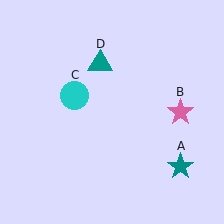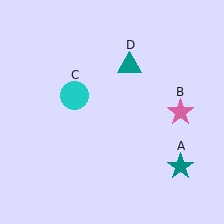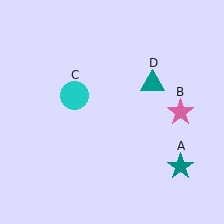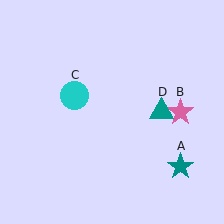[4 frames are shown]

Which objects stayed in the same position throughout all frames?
Teal star (object A) and pink star (object B) and cyan circle (object C) remained stationary.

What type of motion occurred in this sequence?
The teal triangle (object D) rotated clockwise around the center of the scene.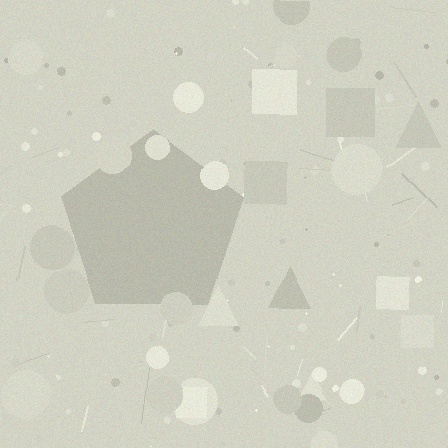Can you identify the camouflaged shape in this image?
The camouflaged shape is a pentagon.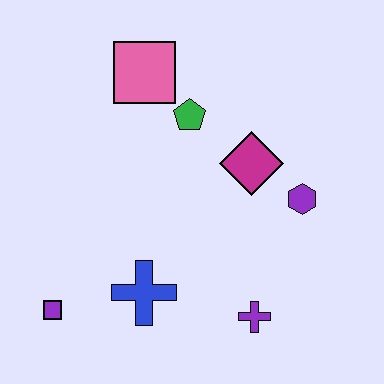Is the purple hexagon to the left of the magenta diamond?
No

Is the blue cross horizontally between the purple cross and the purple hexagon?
No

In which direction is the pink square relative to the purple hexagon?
The pink square is to the left of the purple hexagon.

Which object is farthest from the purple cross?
The pink square is farthest from the purple cross.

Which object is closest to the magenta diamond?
The purple hexagon is closest to the magenta diamond.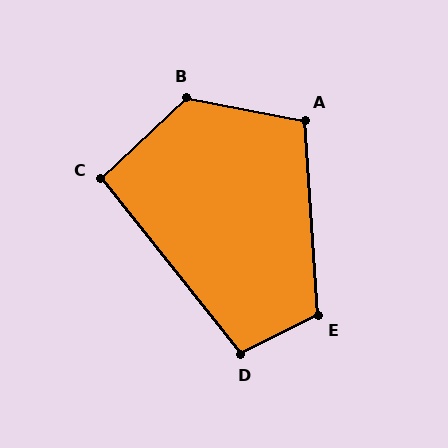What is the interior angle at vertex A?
Approximately 105 degrees (obtuse).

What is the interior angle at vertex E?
Approximately 113 degrees (obtuse).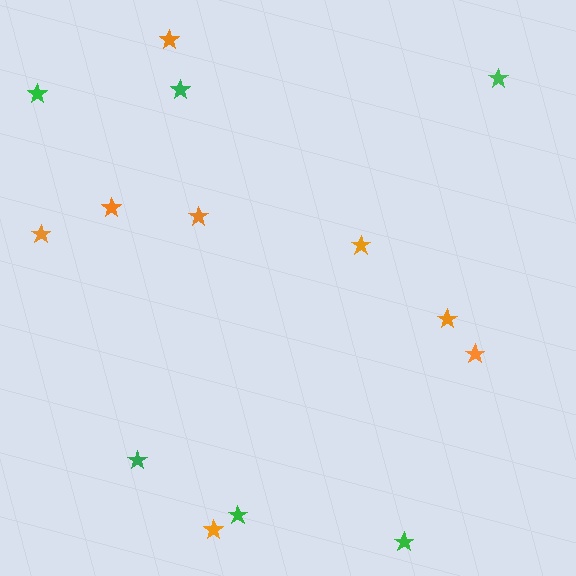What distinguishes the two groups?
There are 2 groups: one group of green stars (6) and one group of orange stars (8).